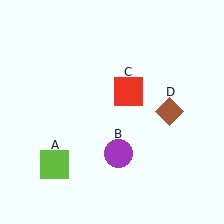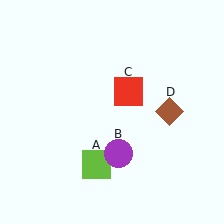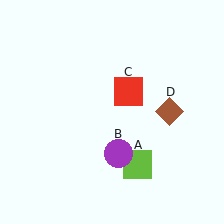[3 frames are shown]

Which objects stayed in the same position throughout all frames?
Purple circle (object B) and red square (object C) and brown diamond (object D) remained stationary.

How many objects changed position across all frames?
1 object changed position: lime square (object A).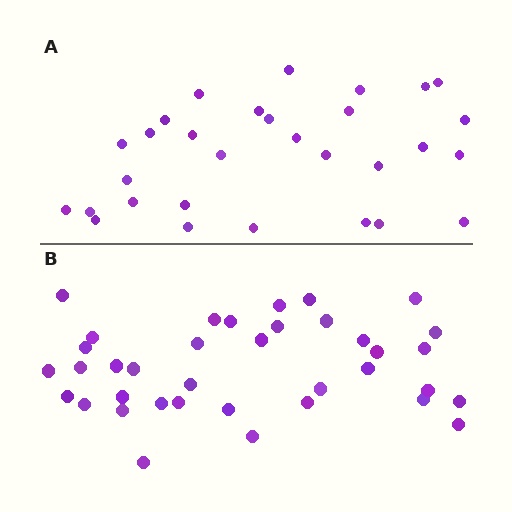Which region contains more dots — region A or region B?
Region B (the bottom region) has more dots.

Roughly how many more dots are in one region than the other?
Region B has roughly 8 or so more dots than region A.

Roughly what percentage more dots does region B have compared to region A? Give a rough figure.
About 25% more.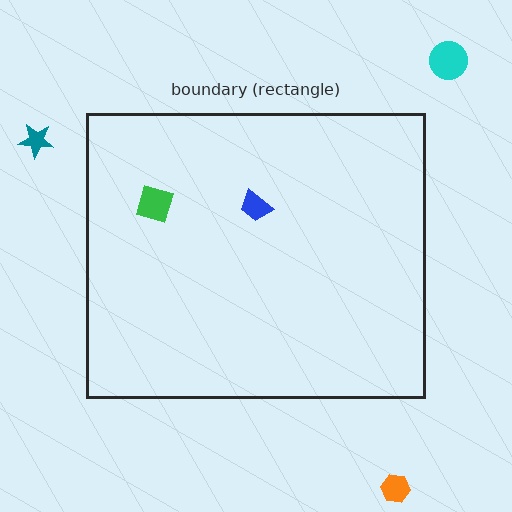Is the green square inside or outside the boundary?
Inside.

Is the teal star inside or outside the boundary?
Outside.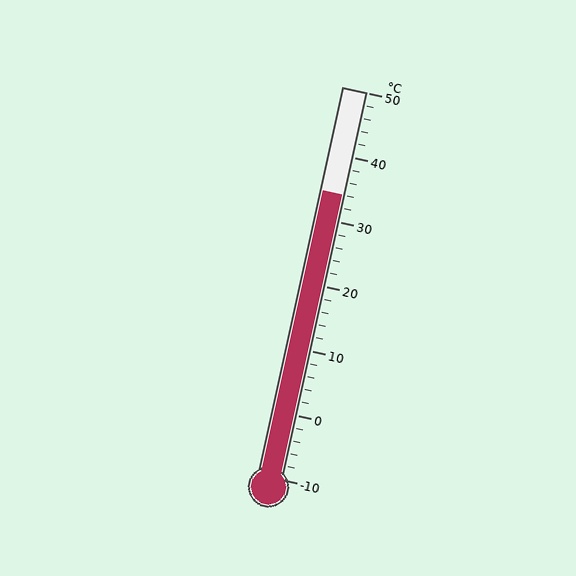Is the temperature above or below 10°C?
The temperature is above 10°C.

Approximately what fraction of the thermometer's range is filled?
The thermometer is filled to approximately 75% of its range.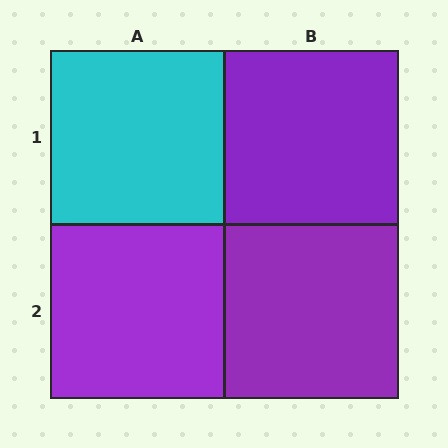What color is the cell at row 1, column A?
Cyan.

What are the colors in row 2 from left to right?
Purple, purple.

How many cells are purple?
3 cells are purple.